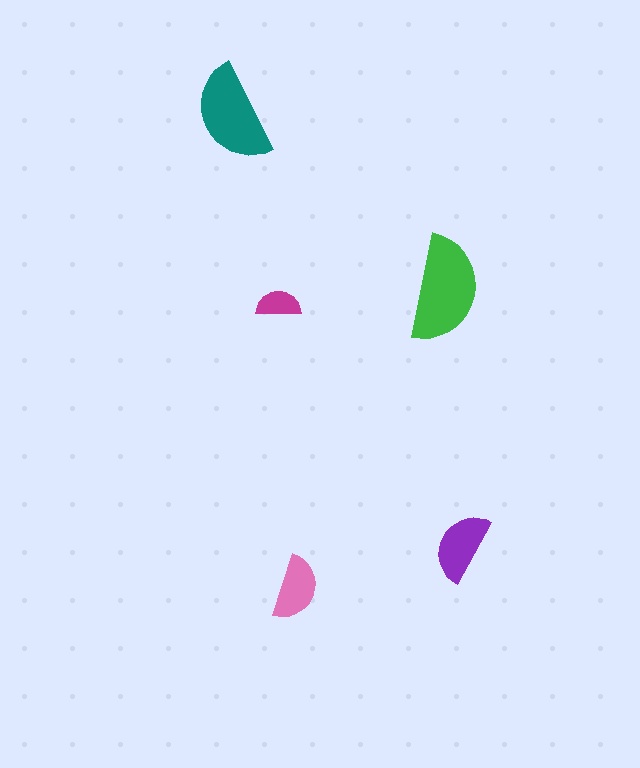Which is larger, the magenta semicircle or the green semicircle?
The green one.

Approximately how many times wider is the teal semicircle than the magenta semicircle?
About 2 times wider.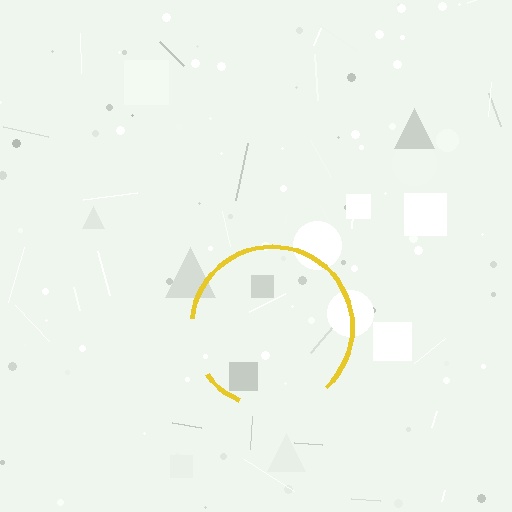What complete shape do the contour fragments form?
The contour fragments form a circle.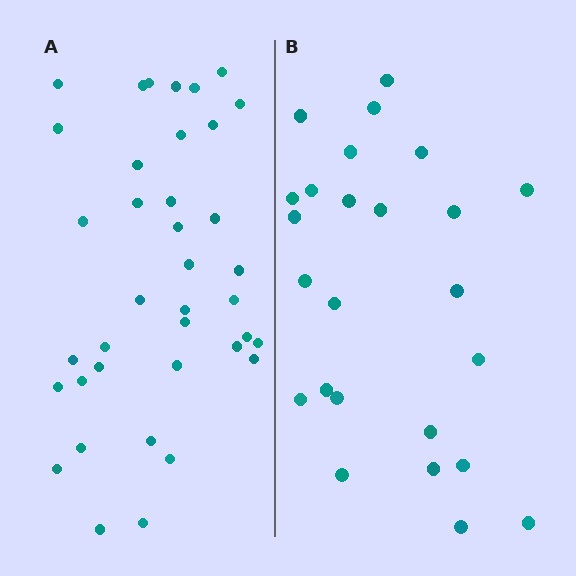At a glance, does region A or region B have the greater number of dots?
Region A (the left region) has more dots.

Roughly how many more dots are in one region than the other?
Region A has approximately 15 more dots than region B.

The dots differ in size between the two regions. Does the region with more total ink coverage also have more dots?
No. Region B has more total ink coverage because its dots are larger, but region A actually contains more individual dots. Total area can be misleading — the number of items is what matters here.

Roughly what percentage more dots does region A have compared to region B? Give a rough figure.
About 50% more.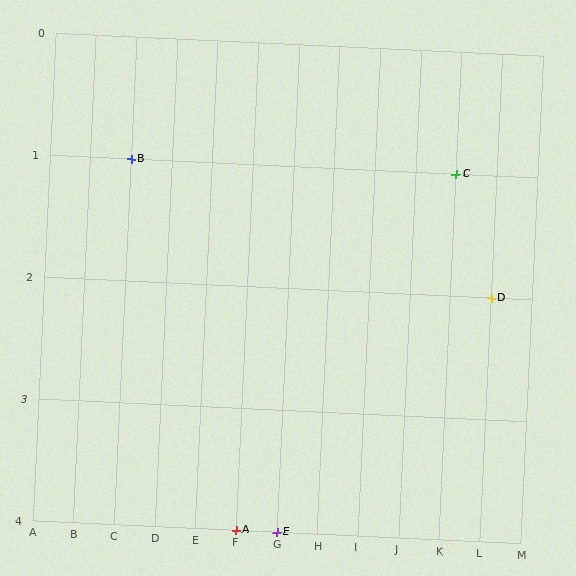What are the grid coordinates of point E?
Point E is at grid coordinates (G, 4).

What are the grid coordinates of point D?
Point D is at grid coordinates (L, 2).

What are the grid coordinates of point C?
Point C is at grid coordinates (K, 1).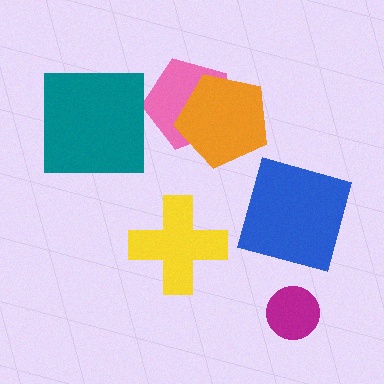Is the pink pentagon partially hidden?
Yes, it is partially covered by another shape.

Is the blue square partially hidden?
No, no other shape covers it.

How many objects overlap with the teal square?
0 objects overlap with the teal square.